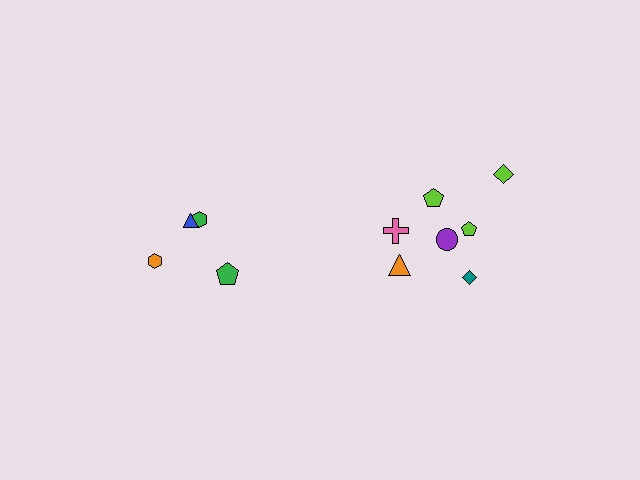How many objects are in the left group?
There are 4 objects.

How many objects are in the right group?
There are 7 objects.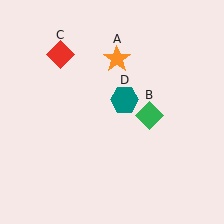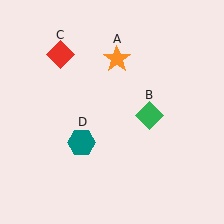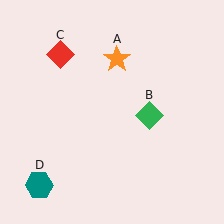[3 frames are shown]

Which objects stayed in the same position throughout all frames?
Orange star (object A) and green diamond (object B) and red diamond (object C) remained stationary.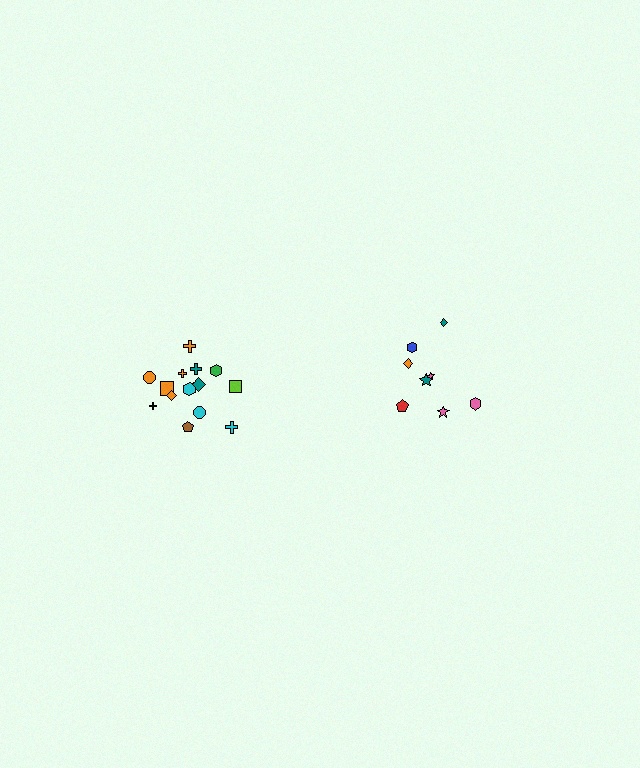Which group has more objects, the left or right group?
The left group.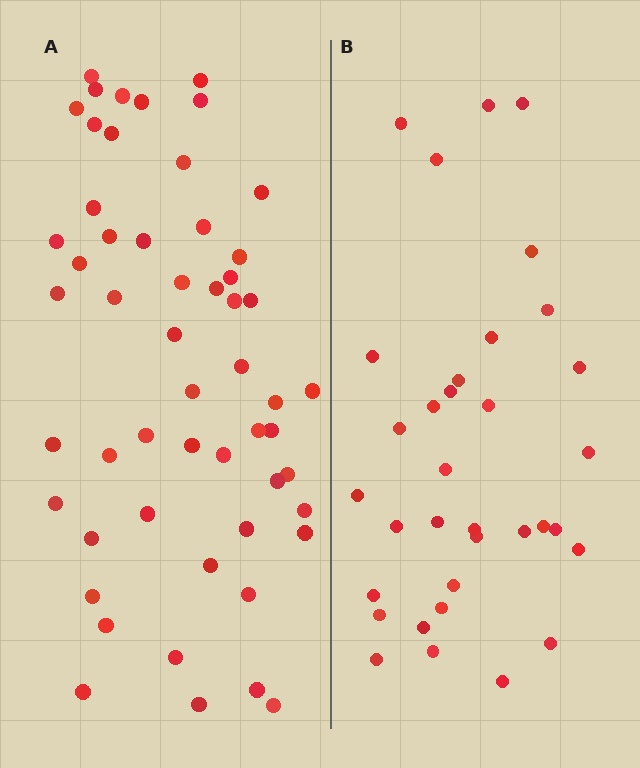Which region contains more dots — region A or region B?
Region A (the left region) has more dots.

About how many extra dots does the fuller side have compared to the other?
Region A has approximately 20 more dots than region B.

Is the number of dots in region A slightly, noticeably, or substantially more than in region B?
Region A has substantially more. The ratio is roughly 1.6 to 1.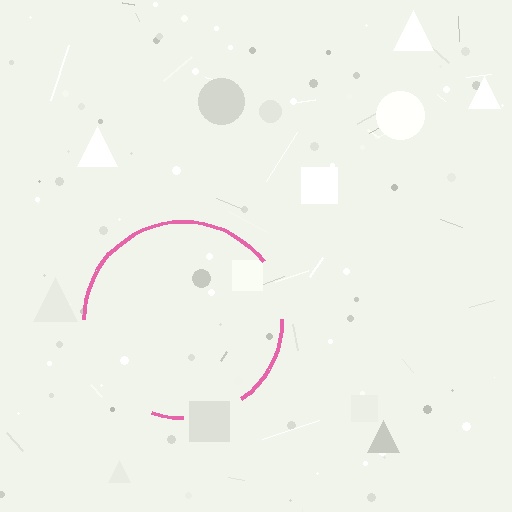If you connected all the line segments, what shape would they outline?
They would outline a circle.